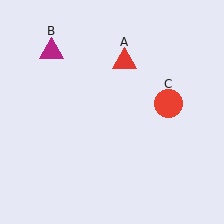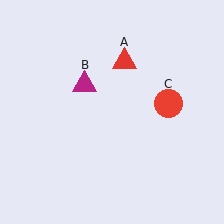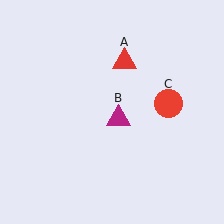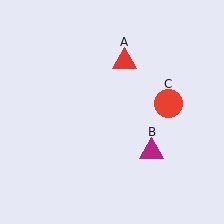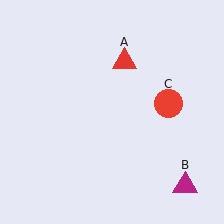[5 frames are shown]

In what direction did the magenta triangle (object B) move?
The magenta triangle (object B) moved down and to the right.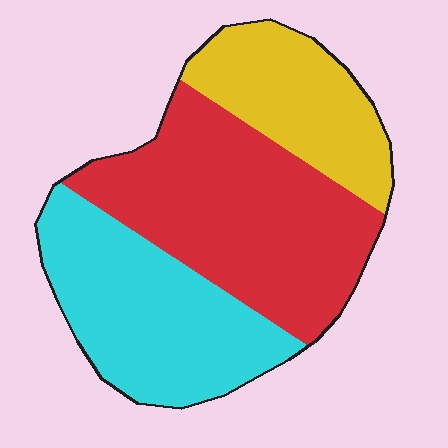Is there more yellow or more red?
Red.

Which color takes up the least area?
Yellow, at roughly 25%.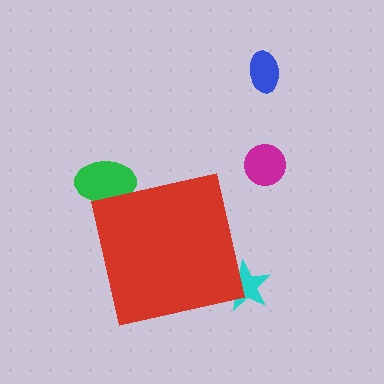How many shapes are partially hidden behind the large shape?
2 shapes are partially hidden.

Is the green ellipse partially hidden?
Yes, the green ellipse is partially hidden behind the red square.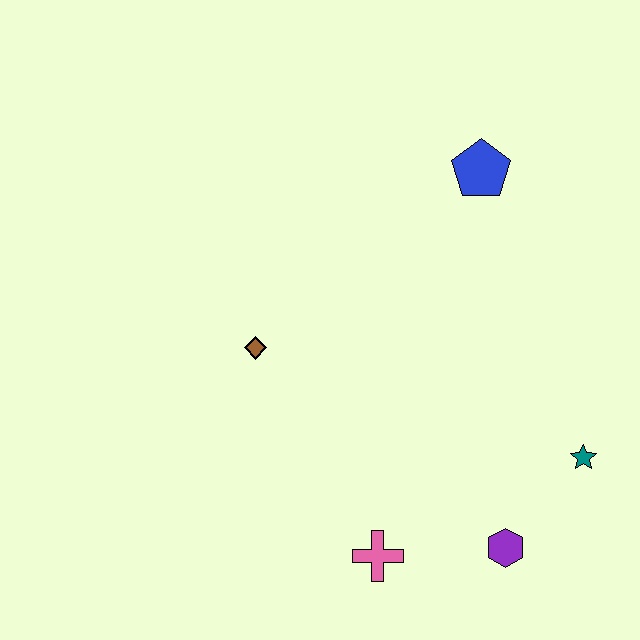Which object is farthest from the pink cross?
The blue pentagon is farthest from the pink cross.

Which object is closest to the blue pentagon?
The brown diamond is closest to the blue pentagon.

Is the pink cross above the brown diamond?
No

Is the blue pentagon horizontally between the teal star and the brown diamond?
Yes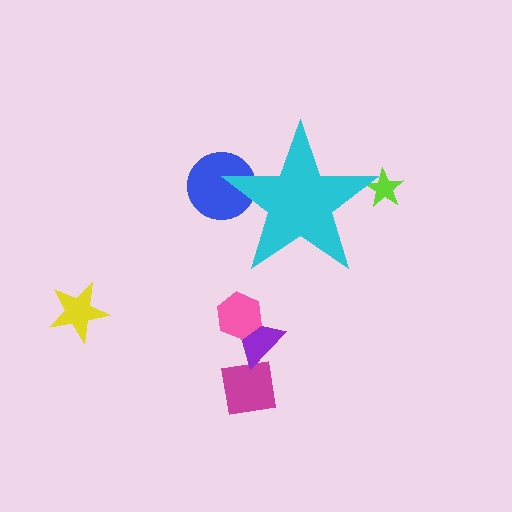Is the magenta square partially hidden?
No, the magenta square is fully visible.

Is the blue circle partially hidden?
Yes, the blue circle is partially hidden behind the cyan star.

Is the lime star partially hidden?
Yes, the lime star is partially hidden behind the cyan star.